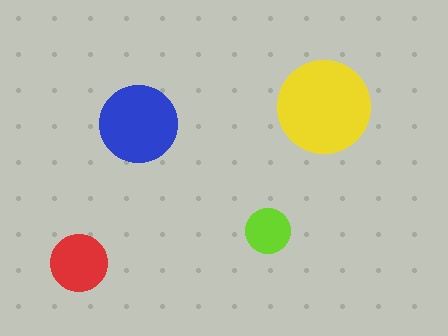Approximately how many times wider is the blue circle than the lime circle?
About 1.5 times wider.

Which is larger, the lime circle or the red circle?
The red one.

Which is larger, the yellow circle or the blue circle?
The yellow one.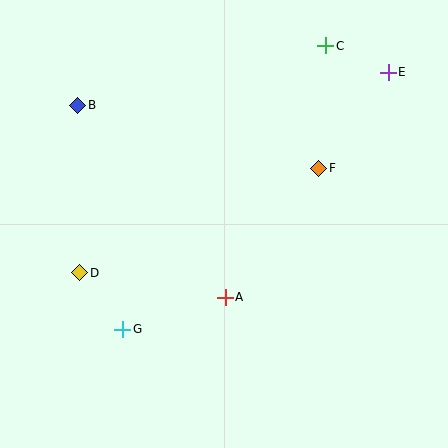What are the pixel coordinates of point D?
Point D is at (80, 273).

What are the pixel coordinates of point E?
Point E is at (388, 72).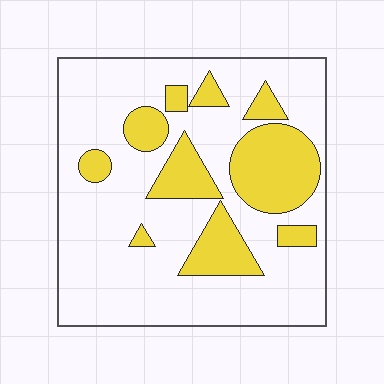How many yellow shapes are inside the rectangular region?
10.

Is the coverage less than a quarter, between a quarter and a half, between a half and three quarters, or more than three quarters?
Between a quarter and a half.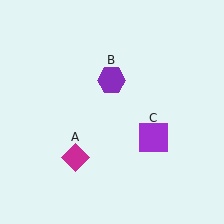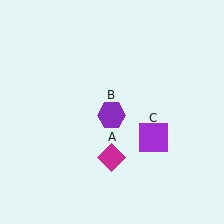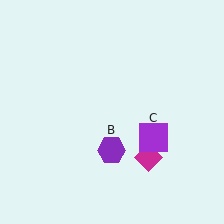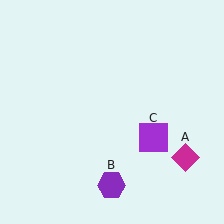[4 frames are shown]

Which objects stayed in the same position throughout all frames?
Purple square (object C) remained stationary.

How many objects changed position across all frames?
2 objects changed position: magenta diamond (object A), purple hexagon (object B).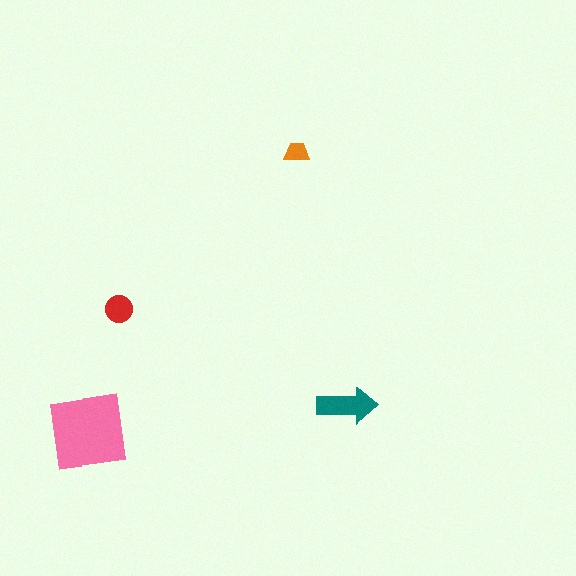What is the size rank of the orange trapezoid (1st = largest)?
4th.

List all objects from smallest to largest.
The orange trapezoid, the red circle, the teal arrow, the pink square.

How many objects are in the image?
There are 4 objects in the image.